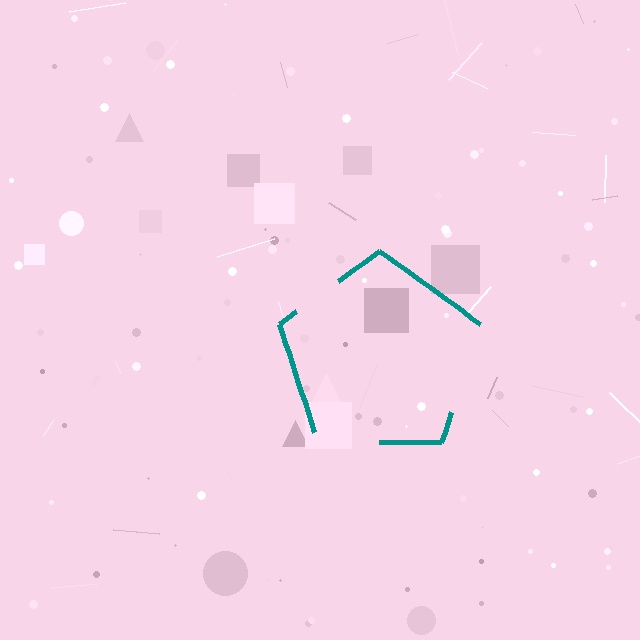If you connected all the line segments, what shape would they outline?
They would outline a pentagon.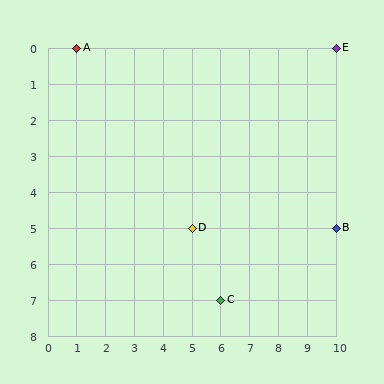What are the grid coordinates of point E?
Point E is at grid coordinates (10, 0).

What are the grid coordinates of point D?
Point D is at grid coordinates (5, 5).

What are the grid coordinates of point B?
Point B is at grid coordinates (10, 5).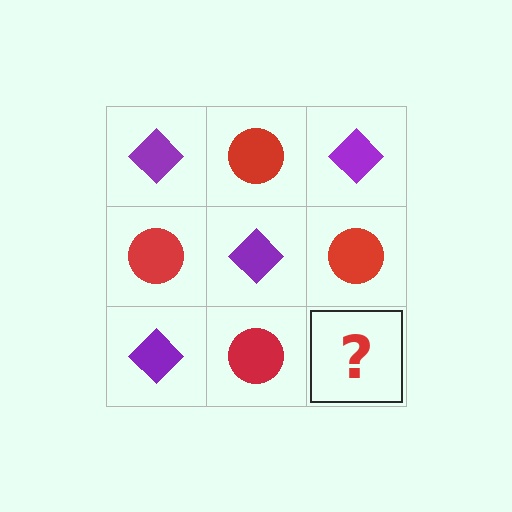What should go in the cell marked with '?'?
The missing cell should contain a purple diamond.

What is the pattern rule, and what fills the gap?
The rule is that it alternates purple diamond and red circle in a checkerboard pattern. The gap should be filled with a purple diamond.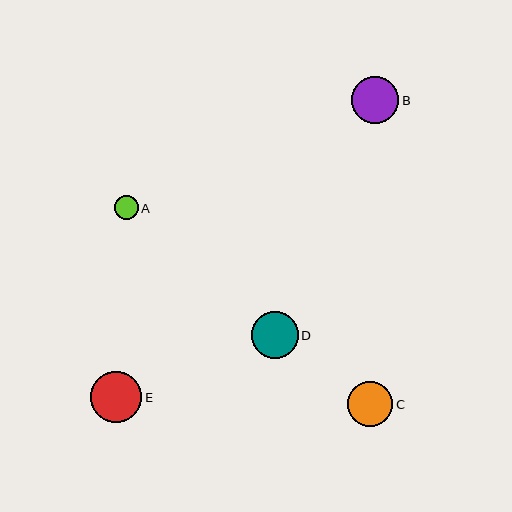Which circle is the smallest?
Circle A is the smallest with a size of approximately 24 pixels.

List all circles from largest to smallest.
From largest to smallest: E, B, D, C, A.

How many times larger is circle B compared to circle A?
Circle B is approximately 2.0 times the size of circle A.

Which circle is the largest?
Circle E is the largest with a size of approximately 51 pixels.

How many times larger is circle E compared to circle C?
Circle E is approximately 1.1 times the size of circle C.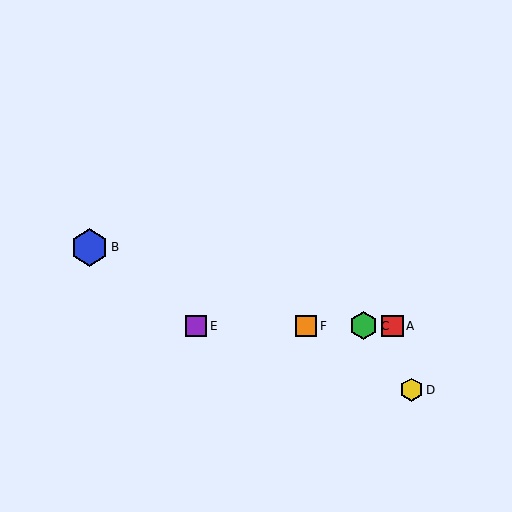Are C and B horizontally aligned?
No, C is at y≈326 and B is at y≈247.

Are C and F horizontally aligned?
Yes, both are at y≈326.